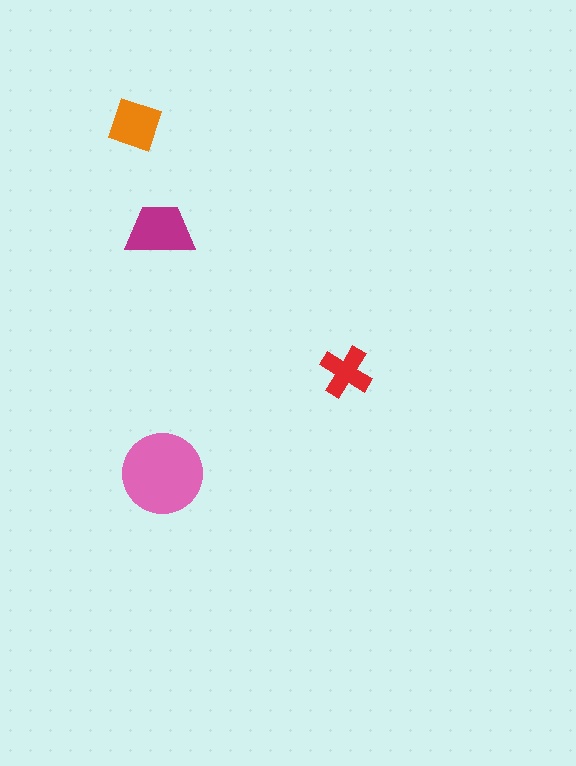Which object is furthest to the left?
The orange diamond is leftmost.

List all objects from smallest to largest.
The red cross, the orange diamond, the magenta trapezoid, the pink circle.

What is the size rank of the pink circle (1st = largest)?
1st.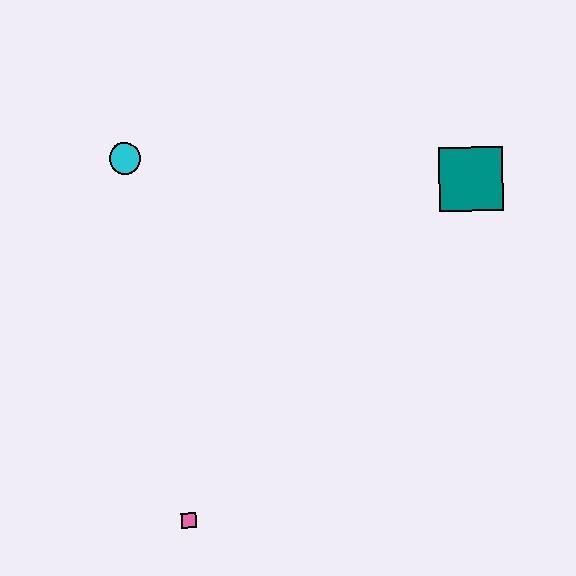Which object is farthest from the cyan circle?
The pink square is farthest from the cyan circle.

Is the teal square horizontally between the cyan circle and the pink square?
No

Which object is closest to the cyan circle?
The teal square is closest to the cyan circle.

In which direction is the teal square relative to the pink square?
The teal square is above the pink square.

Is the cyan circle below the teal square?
No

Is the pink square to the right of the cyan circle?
Yes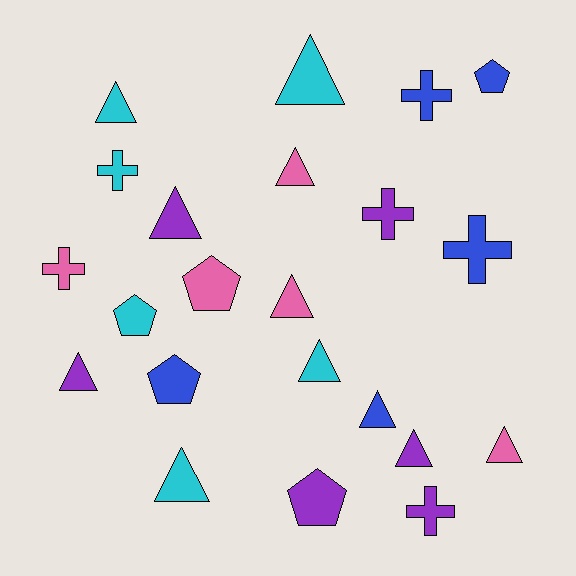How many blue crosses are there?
There are 2 blue crosses.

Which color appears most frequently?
Cyan, with 6 objects.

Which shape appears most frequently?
Triangle, with 11 objects.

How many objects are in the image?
There are 22 objects.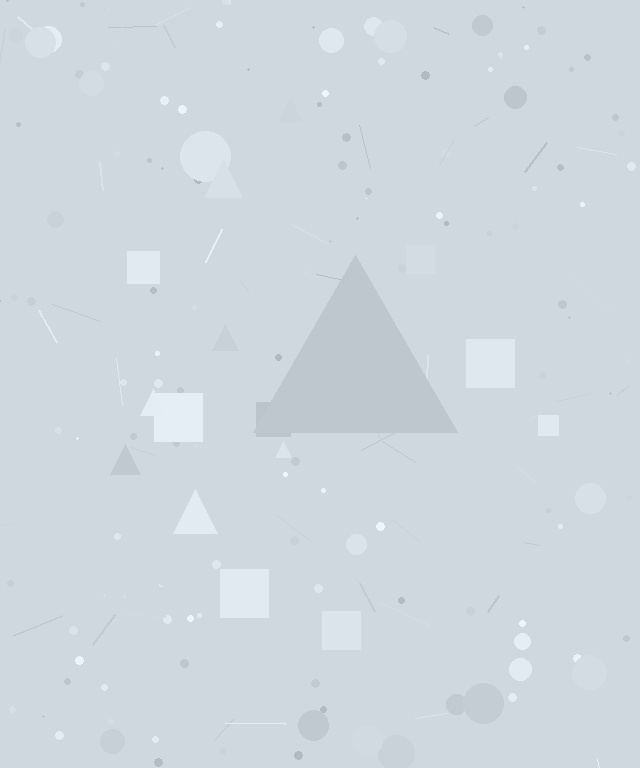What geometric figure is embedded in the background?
A triangle is embedded in the background.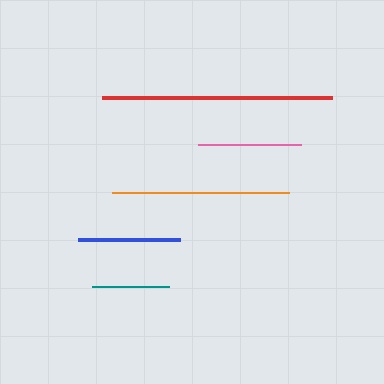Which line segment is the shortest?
The teal line is the shortest at approximately 77 pixels.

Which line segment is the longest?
The red line is the longest at approximately 231 pixels.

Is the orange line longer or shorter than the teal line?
The orange line is longer than the teal line.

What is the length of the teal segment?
The teal segment is approximately 77 pixels long.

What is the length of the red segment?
The red segment is approximately 231 pixels long.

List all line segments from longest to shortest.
From longest to shortest: red, orange, pink, blue, teal.